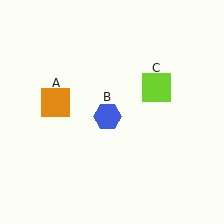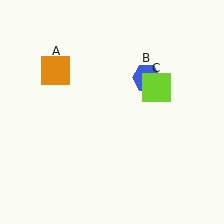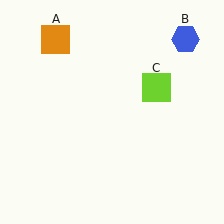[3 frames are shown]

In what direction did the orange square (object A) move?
The orange square (object A) moved up.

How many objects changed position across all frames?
2 objects changed position: orange square (object A), blue hexagon (object B).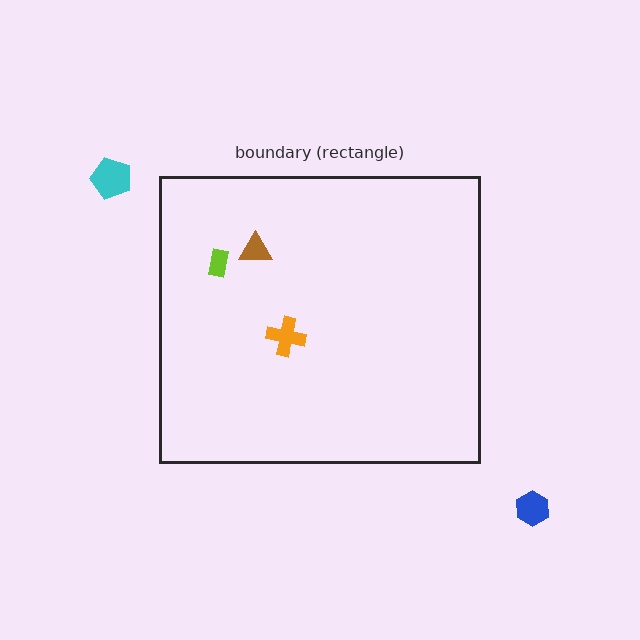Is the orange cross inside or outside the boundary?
Inside.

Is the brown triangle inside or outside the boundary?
Inside.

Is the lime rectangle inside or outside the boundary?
Inside.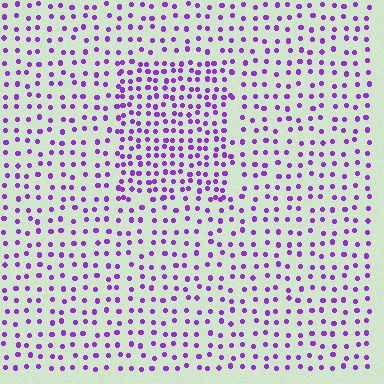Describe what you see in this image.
The image contains small purple elements arranged at two different densities. A rectangle-shaped region is visible where the elements are more densely packed than the surrounding area.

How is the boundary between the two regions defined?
The boundary is defined by a change in element density (approximately 1.8x ratio). All elements are the same color, size, and shape.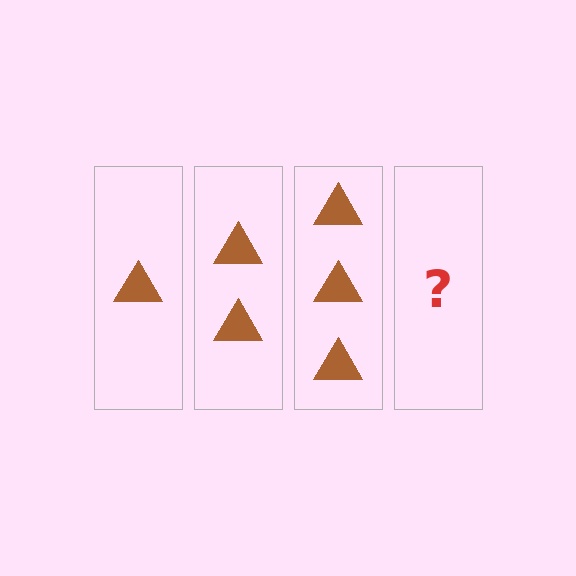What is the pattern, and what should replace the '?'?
The pattern is that each step adds one more triangle. The '?' should be 4 triangles.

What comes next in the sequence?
The next element should be 4 triangles.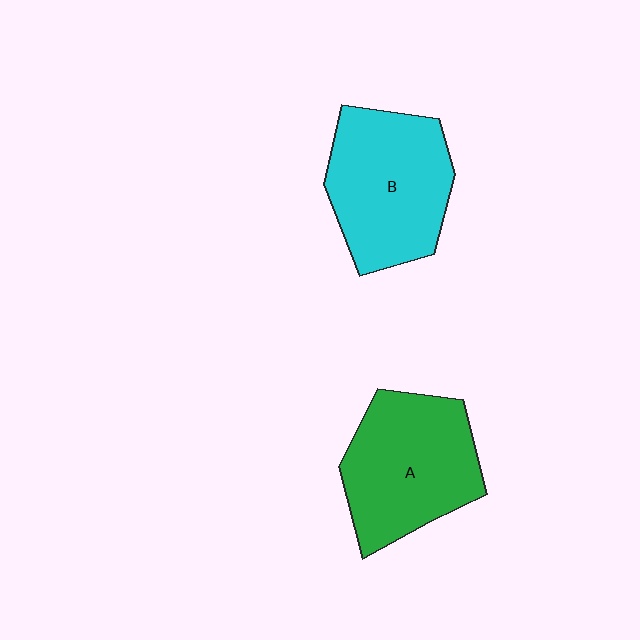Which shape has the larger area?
Shape B (cyan).